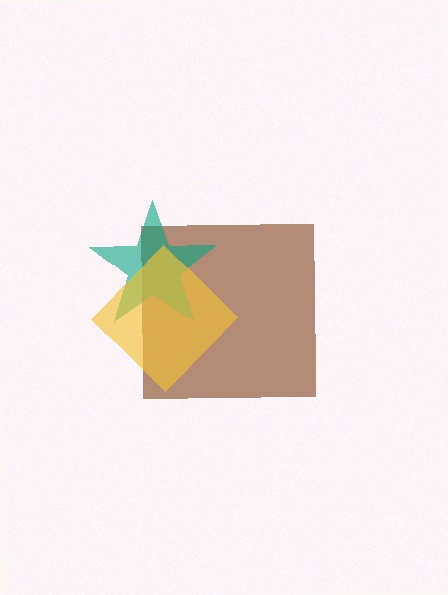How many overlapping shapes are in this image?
There are 3 overlapping shapes in the image.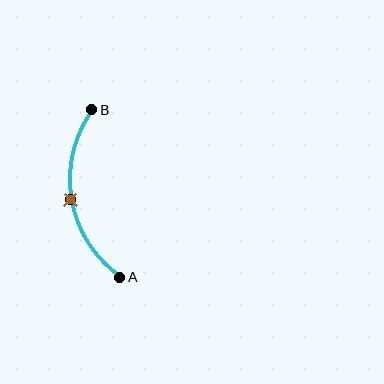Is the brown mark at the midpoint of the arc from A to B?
Yes. The brown mark lies on the arc at equal arc-length from both A and B — it is the arc midpoint.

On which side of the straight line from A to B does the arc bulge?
The arc bulges to the left of the straight line connecting A and B.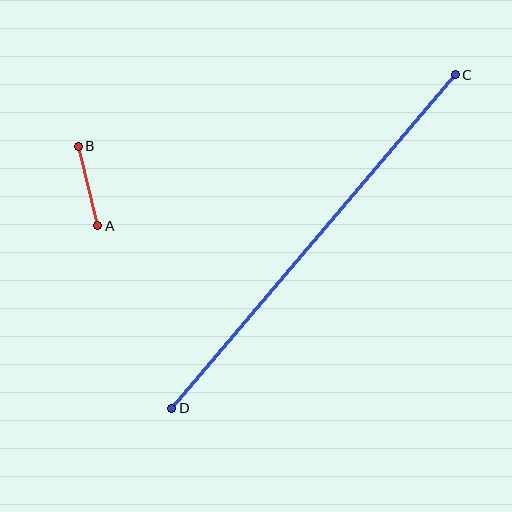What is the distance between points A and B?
The distance is approximately 82 pixels.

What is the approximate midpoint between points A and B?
The midpoint is at approximately (88, 186) pixels.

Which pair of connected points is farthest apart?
Points C and D are farthest apart.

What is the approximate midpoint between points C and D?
The midpoint is at approximately (313, 242) pixels.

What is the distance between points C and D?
The distance is approximately 438 pixels.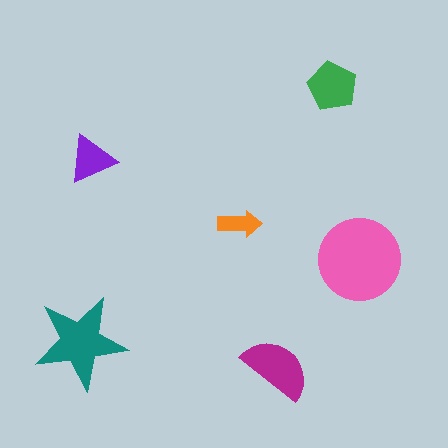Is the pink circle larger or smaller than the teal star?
Larger.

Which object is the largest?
The pink circle.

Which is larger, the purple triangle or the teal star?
The teal star.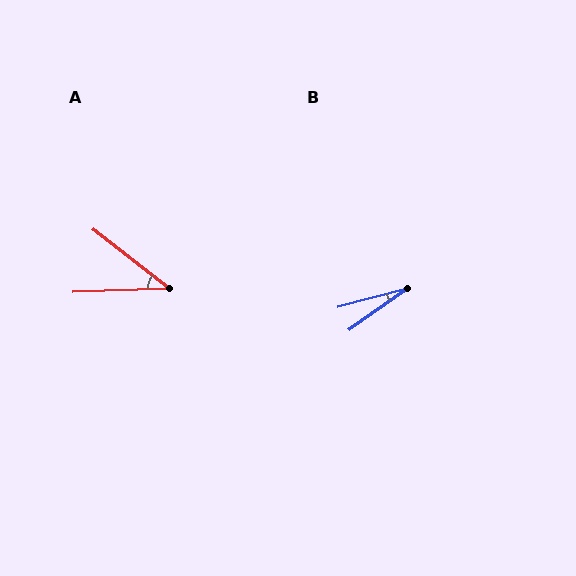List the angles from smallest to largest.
B (21°), A (40°).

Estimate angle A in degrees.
Approximately 40 degrees.